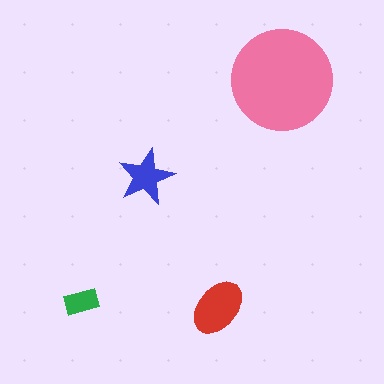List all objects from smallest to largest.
The green rectangle, the blue star, the red ellipse, the pink circle.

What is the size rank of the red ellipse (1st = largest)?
2nd.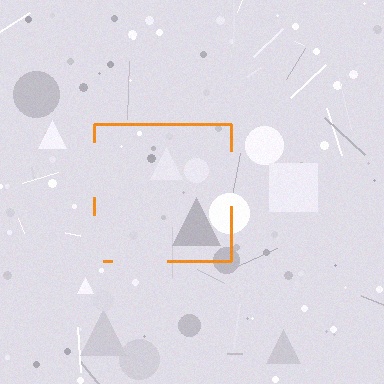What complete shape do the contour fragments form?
The contour fragments form a square.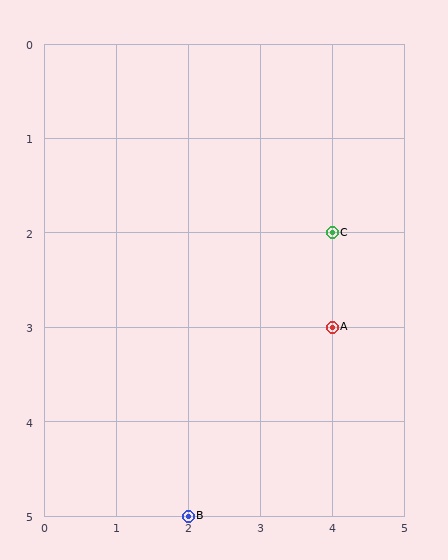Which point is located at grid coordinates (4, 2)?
Point C is at (4, 2).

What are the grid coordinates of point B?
Point B is at grid coordinates (2, 5).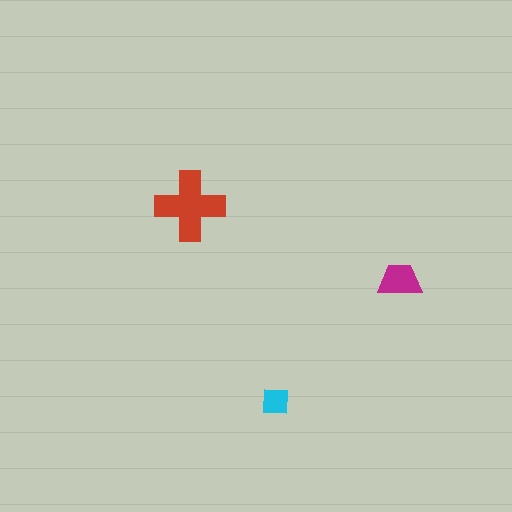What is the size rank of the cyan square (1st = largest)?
3rd.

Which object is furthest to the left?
The red cross is leftmost.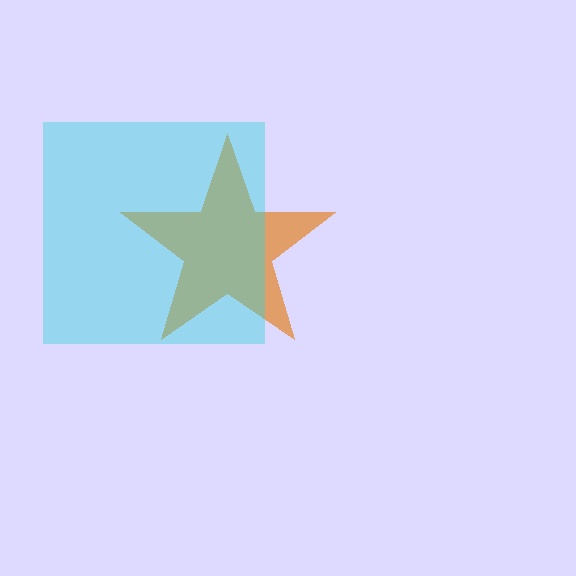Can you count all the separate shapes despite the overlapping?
Yes, there are 2 separate shapes.